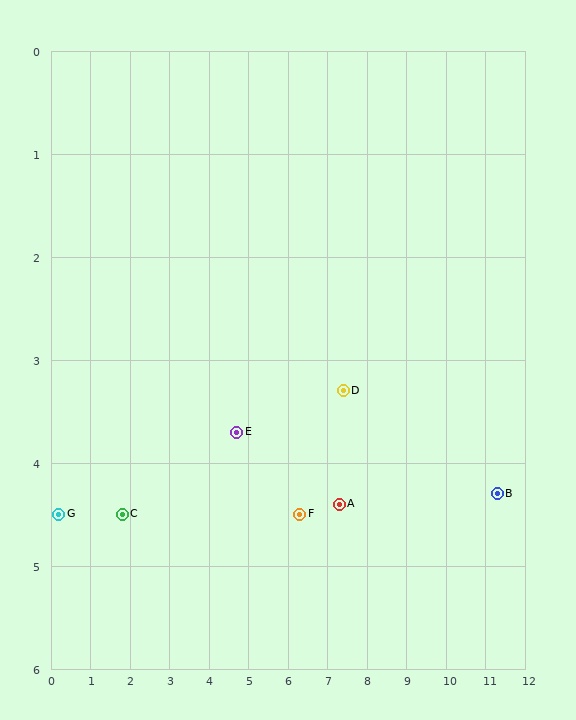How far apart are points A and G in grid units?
Points A and G are about 7.1 grid units apart.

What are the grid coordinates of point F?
Point F is at approximately (6.3, 4.5).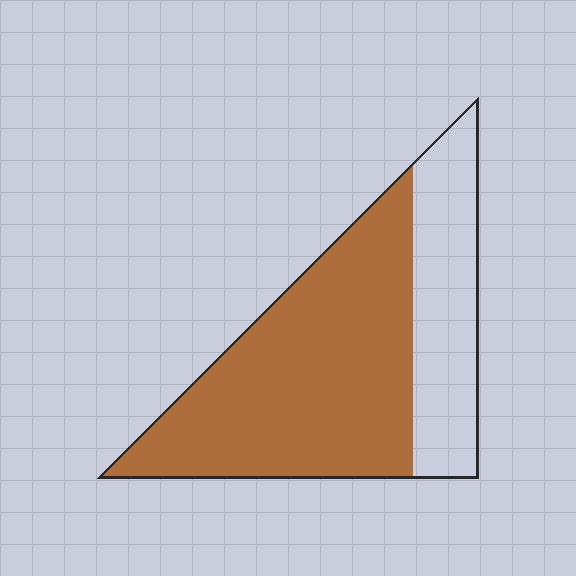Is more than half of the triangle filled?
Yes.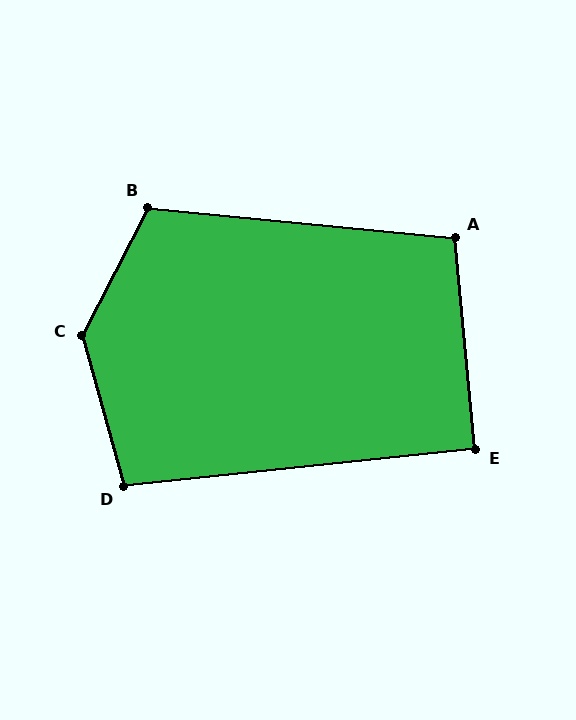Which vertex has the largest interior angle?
C, at approximately 138 degrees.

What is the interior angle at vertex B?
Approximately 112 degrees (obtuse).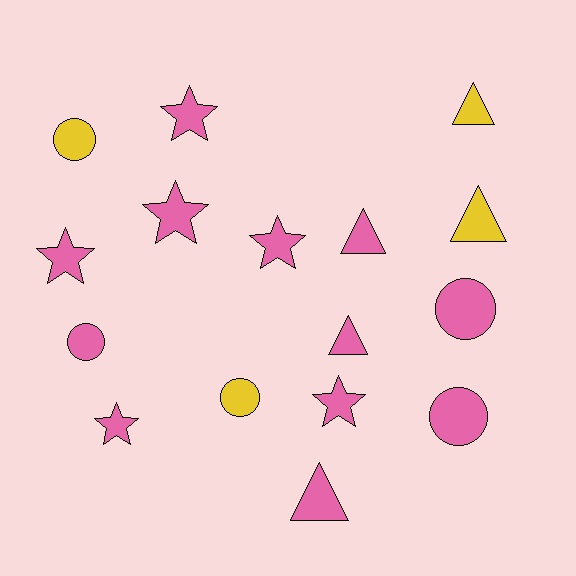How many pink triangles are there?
There are 3 pink triangles.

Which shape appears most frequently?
Star, with 6 objects.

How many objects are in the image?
There are 16 objects.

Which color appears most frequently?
Pink, with 12 objects.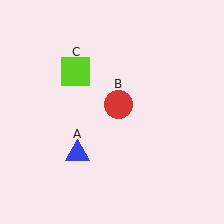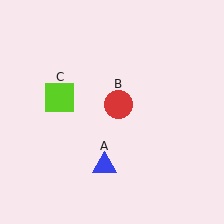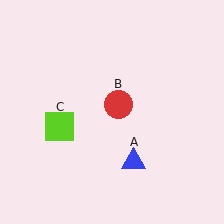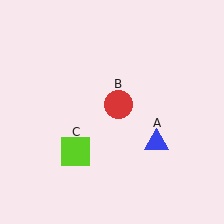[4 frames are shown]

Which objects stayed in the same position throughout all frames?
Red circle (object B) remained stationary.